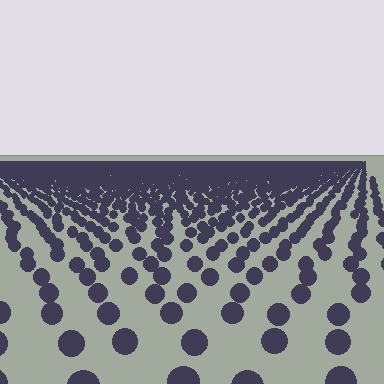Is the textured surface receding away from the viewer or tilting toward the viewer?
The surface is receding away from the viewer. Texture elements get smaller and denser toward the top.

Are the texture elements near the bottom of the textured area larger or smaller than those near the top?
Larger. Near the bottom, elements are closer to the viewer and appear at a bigger on-screen size.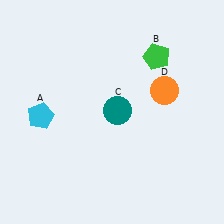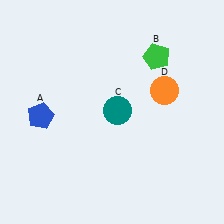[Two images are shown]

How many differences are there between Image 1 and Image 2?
There is 1 difference between the two images.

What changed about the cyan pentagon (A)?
In Image 1, A is cyan. In Image 2, it changed to blue.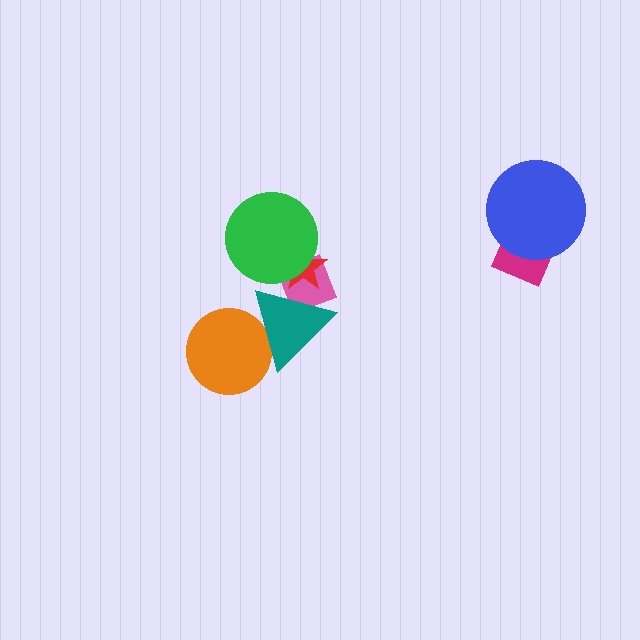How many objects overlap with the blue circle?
1 object overlaps with the blue circle.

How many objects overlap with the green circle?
2 objects overlap with the green circle.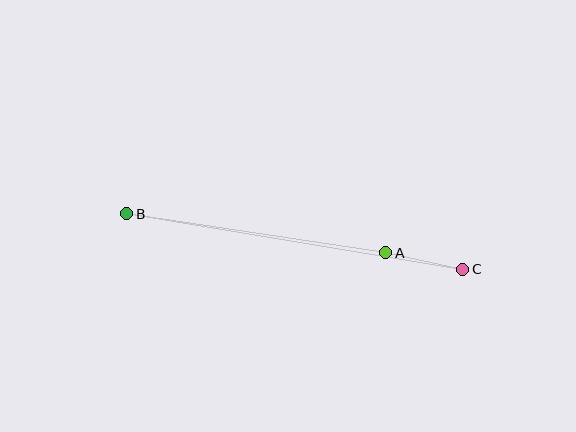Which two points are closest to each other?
Points A and C are closest to each other.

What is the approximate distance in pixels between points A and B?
The distance between A and B is approximately 262 pixels.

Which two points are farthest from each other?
Points B and C are farthest from each other.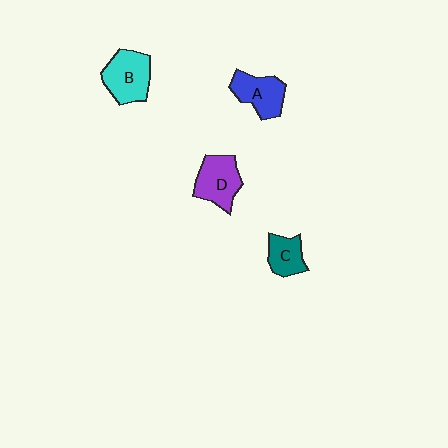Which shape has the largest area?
Shape B (cyan).